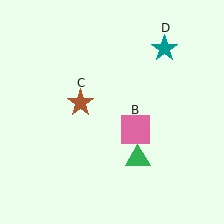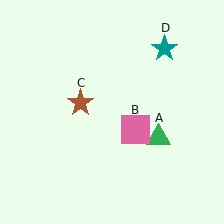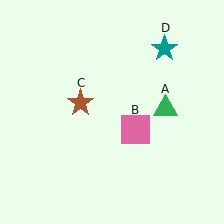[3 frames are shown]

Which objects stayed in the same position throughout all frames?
Pink square (object B) and brown star (object C) and teal star (object D) remained stationary.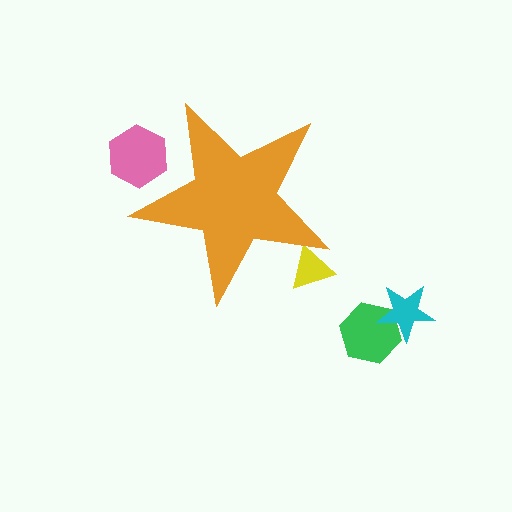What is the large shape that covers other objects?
An orange star.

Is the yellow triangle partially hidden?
Yes, the yellow triangle is partially hidden behind the orange star.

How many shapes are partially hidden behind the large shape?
2 shapes are partially hidden.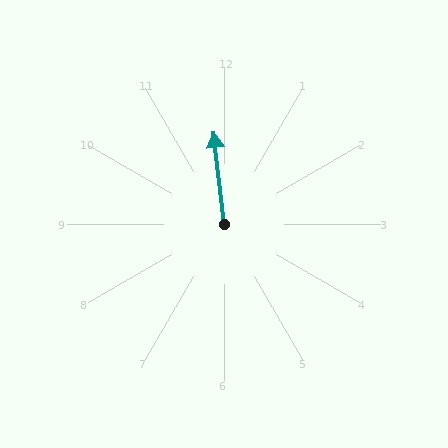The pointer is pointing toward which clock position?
Roughly 12 o'clock.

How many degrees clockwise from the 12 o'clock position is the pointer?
Approximately 354 degrees.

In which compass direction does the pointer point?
North.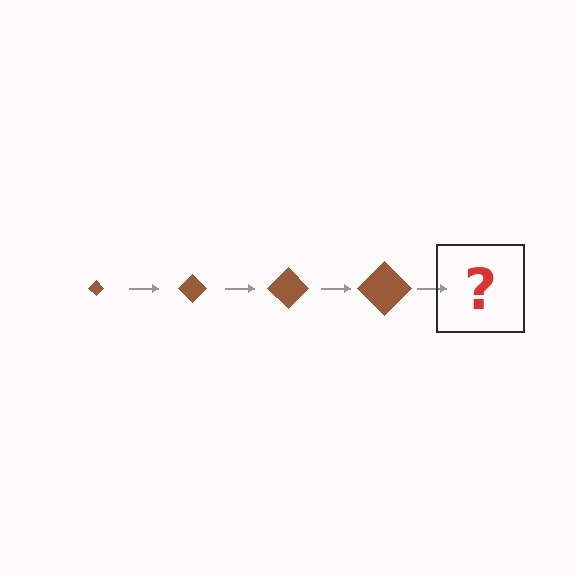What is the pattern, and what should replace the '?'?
The pattern is that the diamond gets progressively larger each step. The '?' should be a brown diamond, larger than the previous one.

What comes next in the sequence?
The next element should be a brown diamond, larger than the previous one.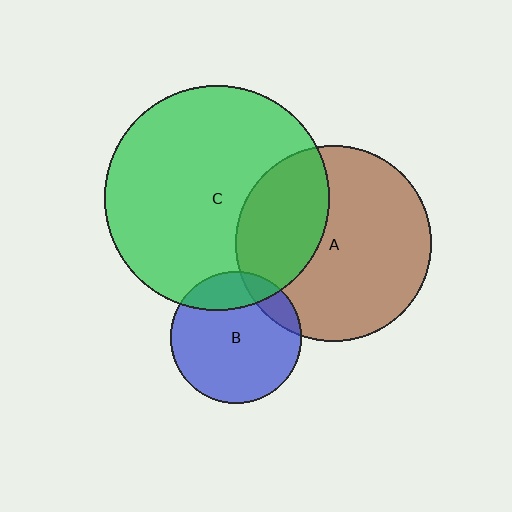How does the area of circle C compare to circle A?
Approximately 1.3 times.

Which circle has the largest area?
Circle C (green).